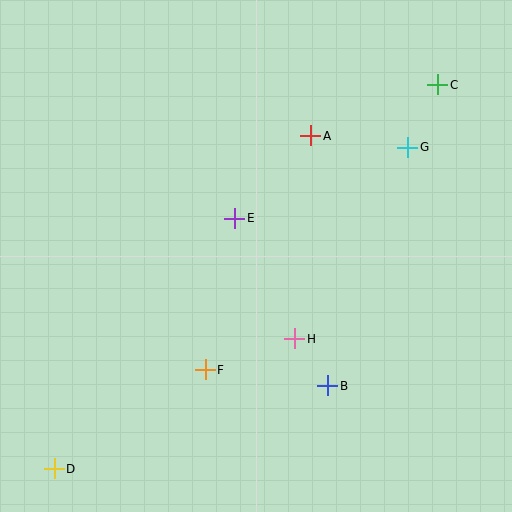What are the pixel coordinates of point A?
Point A is at (311, 136).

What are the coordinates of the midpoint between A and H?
The midpoint between A and H is at (303, 237).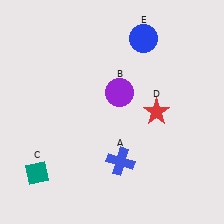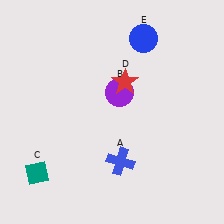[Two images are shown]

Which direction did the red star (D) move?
The red star (D) moved left.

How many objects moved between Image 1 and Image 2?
1 object moved between the two images.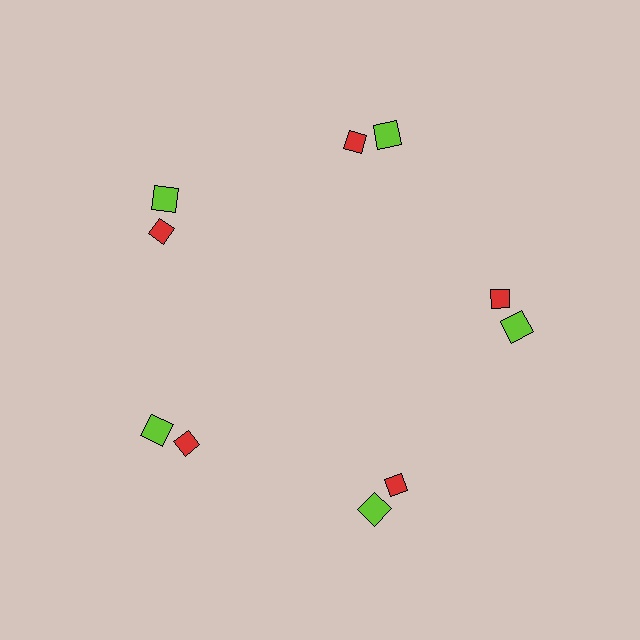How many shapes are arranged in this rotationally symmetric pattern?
There are 10 shapes, arranged in 5 groups of 2.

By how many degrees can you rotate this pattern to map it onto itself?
The pattern maps onto itself every 72 degrees of rotation.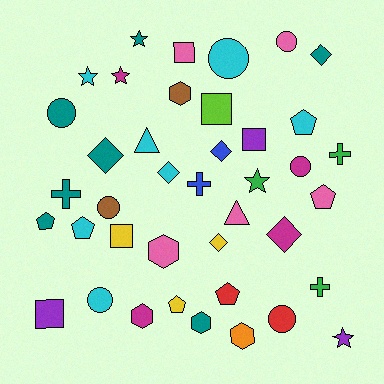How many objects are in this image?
There are 40 objects.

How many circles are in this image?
There are 7 circles.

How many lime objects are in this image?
There is 1 lime object.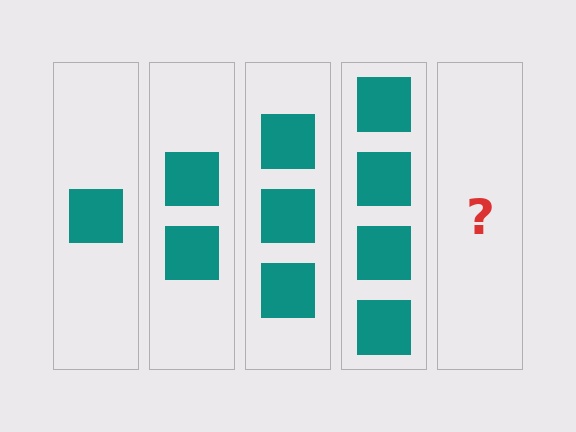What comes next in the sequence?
The next element should be 5 squares.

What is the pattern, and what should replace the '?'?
The pattern is that each step adds one more square. The '?' should be 5 squares.